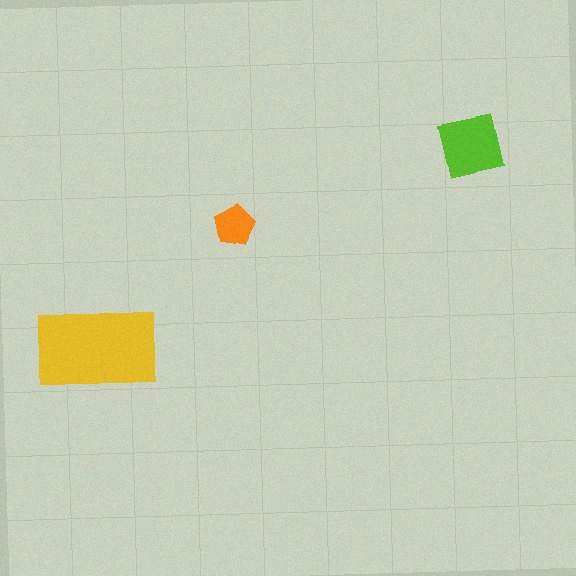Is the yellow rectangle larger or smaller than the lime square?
Larger.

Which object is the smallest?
The orange pentagon.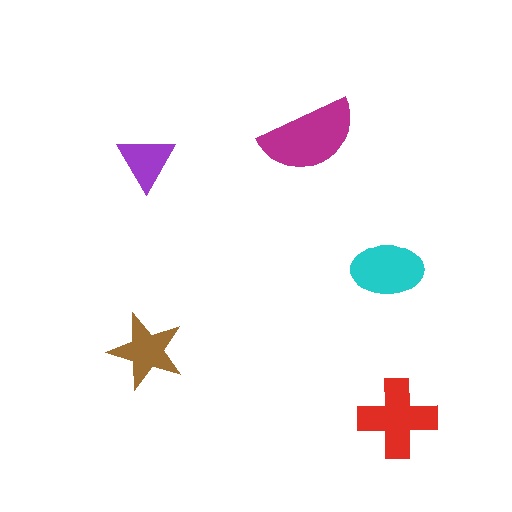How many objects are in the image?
There are 5 objects in the image.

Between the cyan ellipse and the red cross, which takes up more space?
The red cross.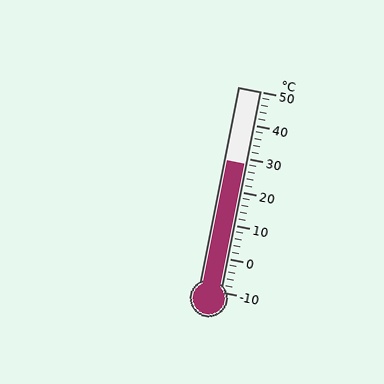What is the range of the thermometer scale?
The thermometer scale ranges from -10°C to 50°C.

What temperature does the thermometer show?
The thermometer shows approximately 28°C.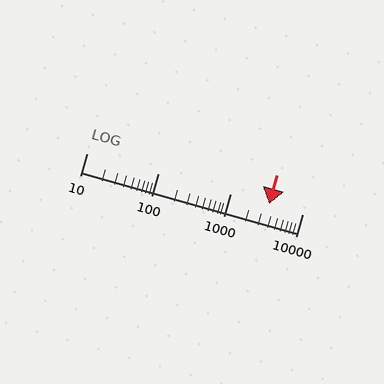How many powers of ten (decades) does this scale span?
The scale spans 3 decades, from 10 to 10000.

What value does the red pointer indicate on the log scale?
The pointer indicates approximately 3400.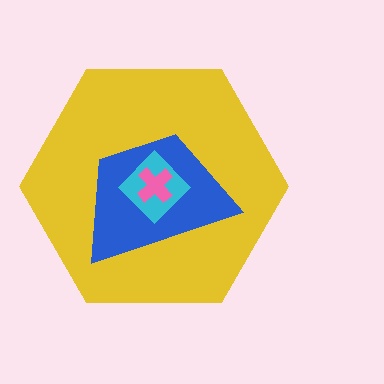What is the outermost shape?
The yellow hexagon.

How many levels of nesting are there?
4.